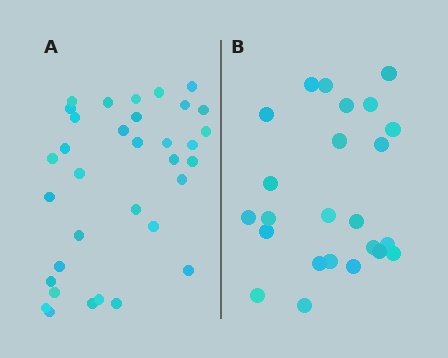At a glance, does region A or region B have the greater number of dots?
Region A (the left region) has more dots.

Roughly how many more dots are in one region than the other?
Region A has roughly 10 or so more dots than region B.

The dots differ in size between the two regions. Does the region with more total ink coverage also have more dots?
No. Region B has more total ink coverage because its dots are larger, but region A actually contains more individual dots. Total area can be misleading — the number of items is what matters here.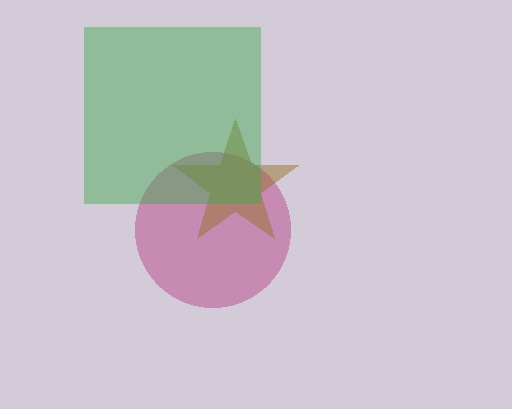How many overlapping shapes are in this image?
There are 3 overlapping shapes in the image.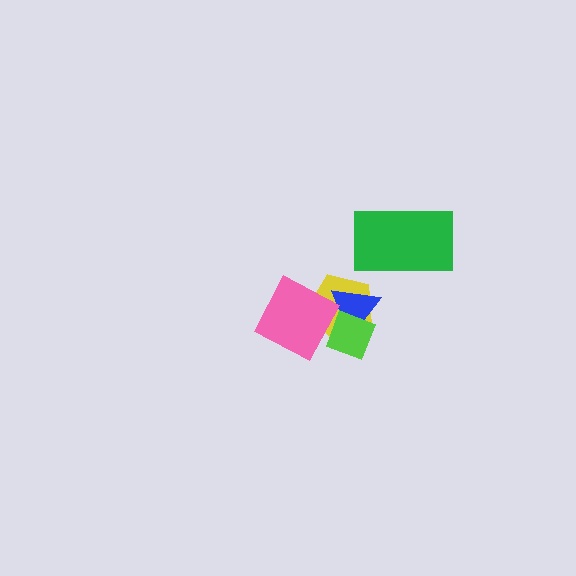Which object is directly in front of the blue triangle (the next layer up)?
The pink diamond is directly in front of the blue triangle.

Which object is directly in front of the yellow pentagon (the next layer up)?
The blue triangle is directly in front of the yellow pentagon.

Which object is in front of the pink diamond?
The lime diamond is in front of the pink diamond.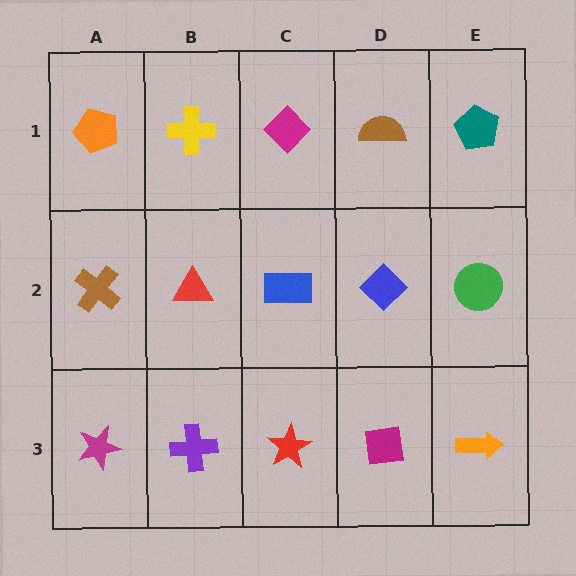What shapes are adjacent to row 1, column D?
A blue diamond (row 2, column D), a magenta diamond (row 1, column C), a teal pentagon (row 1, column E).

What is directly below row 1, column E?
A green circle.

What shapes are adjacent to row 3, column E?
A green circle (row 2, column E), a magenta square (row 3, column D).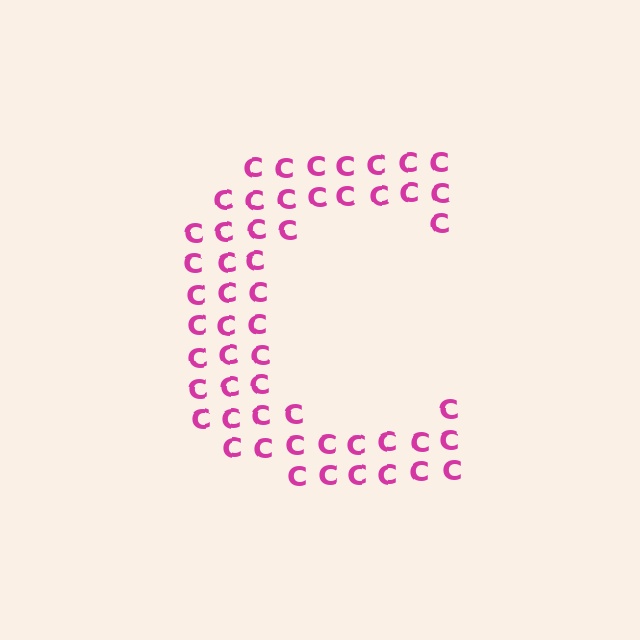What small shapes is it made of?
It is made of small letter C's.